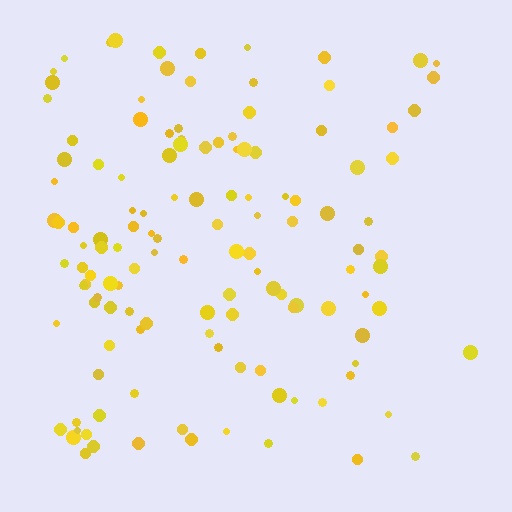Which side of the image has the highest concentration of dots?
The left.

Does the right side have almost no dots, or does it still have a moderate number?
Still a moderate number, just noticeably fewer than the left.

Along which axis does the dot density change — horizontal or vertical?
Horizontal.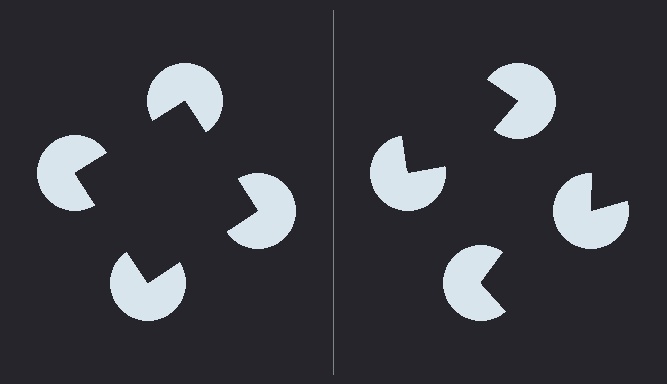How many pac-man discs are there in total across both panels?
8 — 4 on each side.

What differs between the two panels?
The pac-man discs are positioned identically on both sides; only the wedge orientations differ. On the left they align to a square; on the right they are misaligned.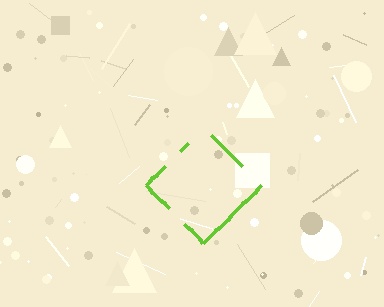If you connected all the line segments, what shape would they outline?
They would outline a diamond.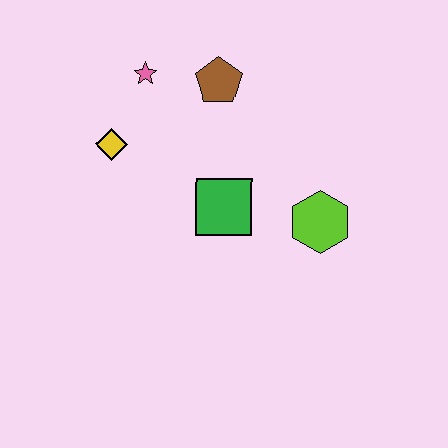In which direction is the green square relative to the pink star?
The green square is below the pink star.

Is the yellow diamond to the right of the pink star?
No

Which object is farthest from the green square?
The pink star is farthest from the green square.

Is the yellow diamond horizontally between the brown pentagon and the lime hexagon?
No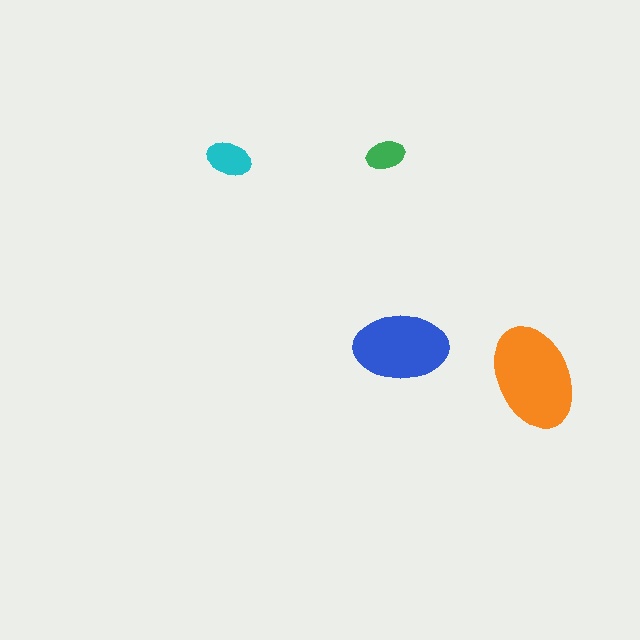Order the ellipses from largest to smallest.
the orange one, the blue one, the cyan one, the green one.